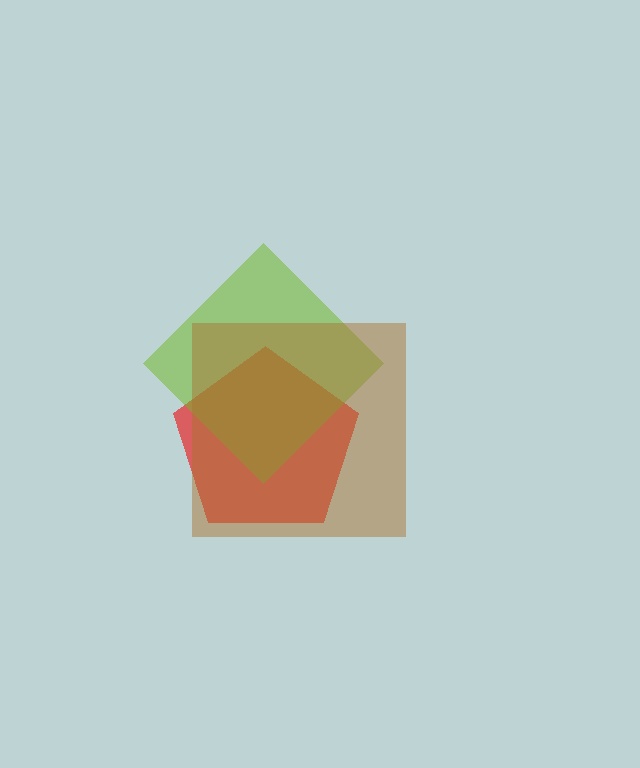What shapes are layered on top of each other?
The layered shapes are: a red pentagon, a lime diamond, a brown square.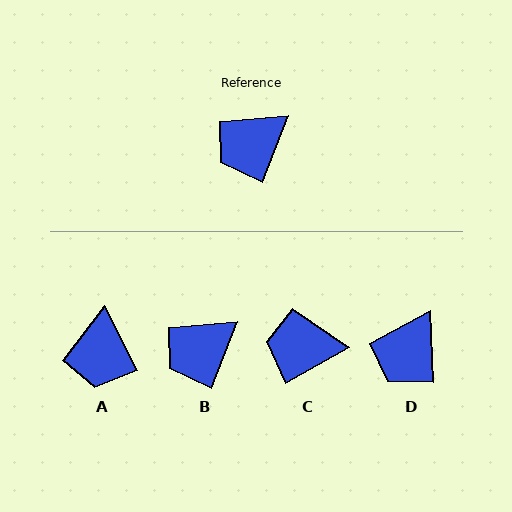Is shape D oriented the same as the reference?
No, it is off by about 24 degrees.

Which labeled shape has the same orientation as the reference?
B.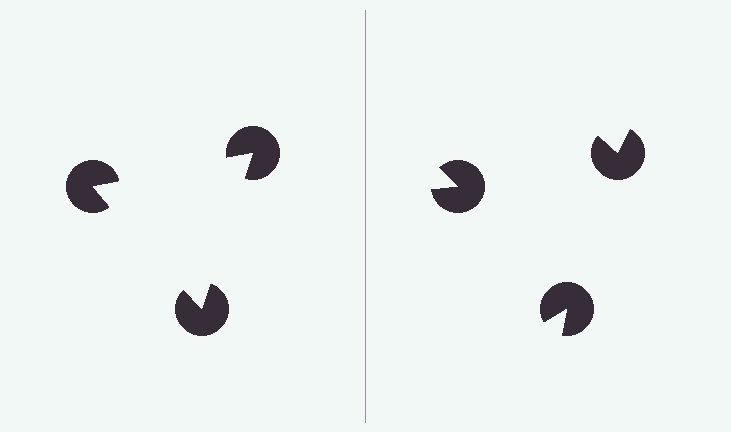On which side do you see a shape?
An illusory triangle appears on the left side. On the right side the wedge cuts are rotated, so no coherent shape forms.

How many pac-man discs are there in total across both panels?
6 — 3 on each side.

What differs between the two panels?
The pac-man discs are positioned identically on both sides; only the wedge orientations differ. On the left they align to a triangle; on the right they are misaligned.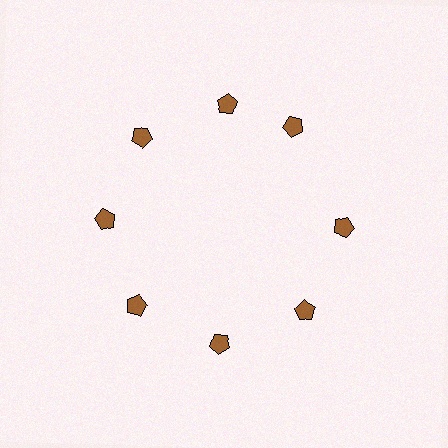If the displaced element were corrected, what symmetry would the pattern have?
It would have 8-fold rotational symmetry — the pattern would map onto itself every 45 degrees.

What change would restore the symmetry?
The symmetry would be restored by rotating it back into even spacing with its neighbors so that all 8 pentagons sit at equal angles and equal distance from the center.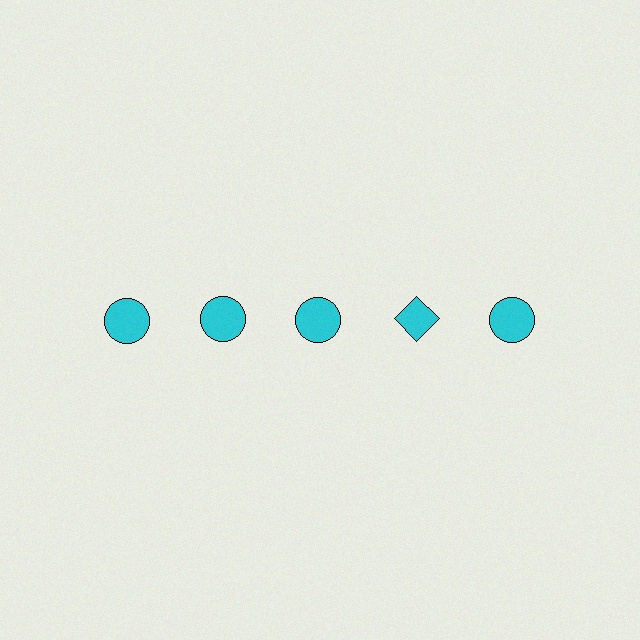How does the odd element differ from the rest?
It has a different shape: diamond instead of circle.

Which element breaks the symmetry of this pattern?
The cyan diamond in the top row, second from right column breaks the symmetry. All other shapes are cyan circles.